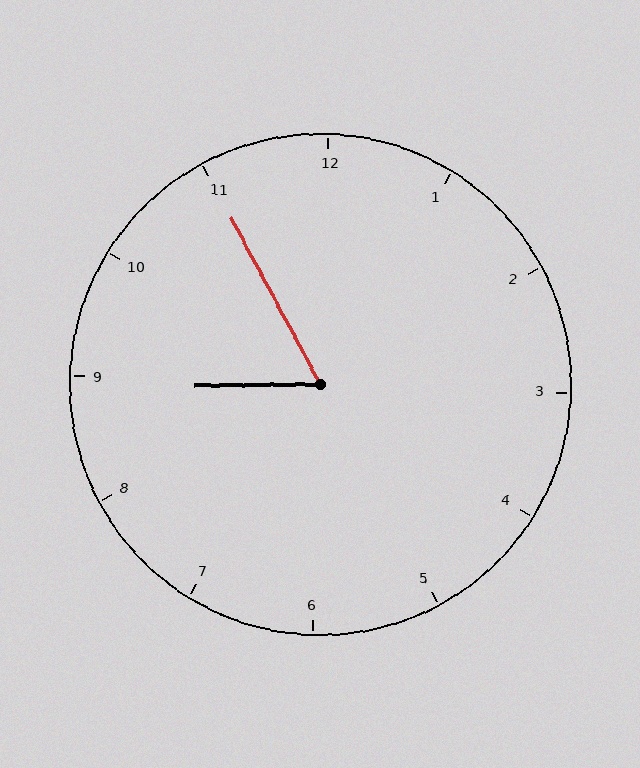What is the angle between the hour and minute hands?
Approximately 62 degrees.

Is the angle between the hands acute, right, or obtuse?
It is acute.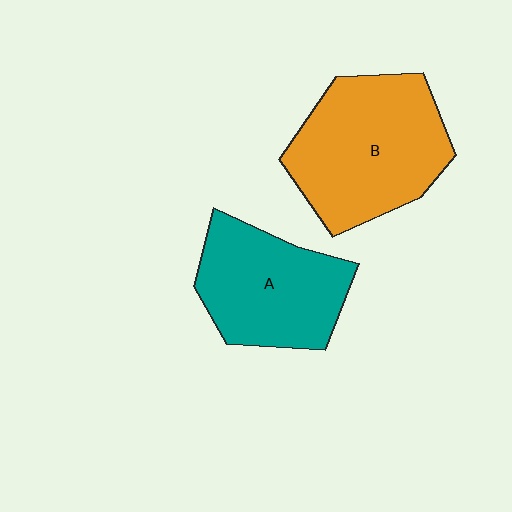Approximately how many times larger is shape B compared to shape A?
Approximately 1.2 times.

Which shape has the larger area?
Shape B (orange).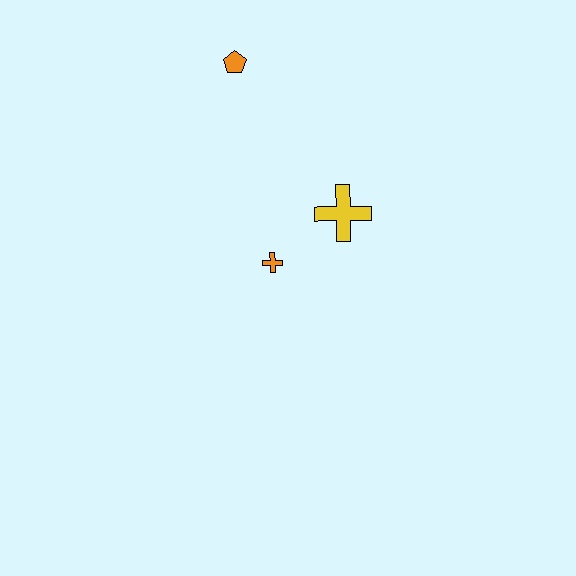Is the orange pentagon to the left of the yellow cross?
Yes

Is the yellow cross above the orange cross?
Yes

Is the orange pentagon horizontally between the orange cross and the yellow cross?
No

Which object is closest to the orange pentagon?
The yellow cross is closest to the orange pentagon.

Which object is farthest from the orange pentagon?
The orange cross is farthest from the orange pentagon.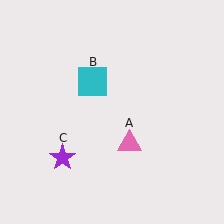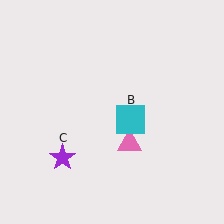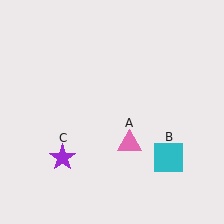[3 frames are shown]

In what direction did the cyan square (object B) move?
The cyan square (object B) moved down and to the right.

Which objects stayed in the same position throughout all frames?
Pink triangle (object A) and purple star (object C) remained stationary.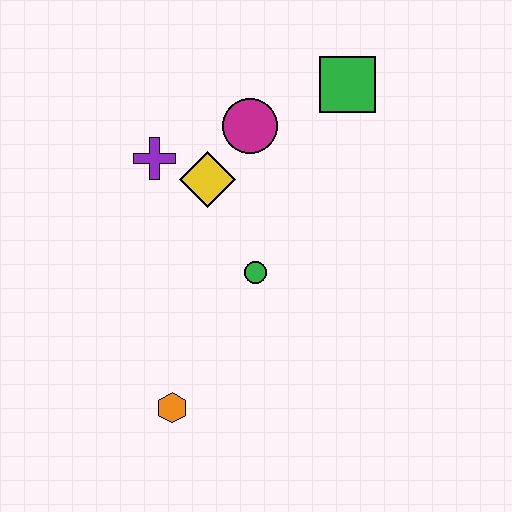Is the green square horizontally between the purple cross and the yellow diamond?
No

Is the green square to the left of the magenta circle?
No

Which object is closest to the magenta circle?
The yellow diamond is closest to the magenta circle.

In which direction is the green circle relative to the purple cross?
The green circle is below the purple cross.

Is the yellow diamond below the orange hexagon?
No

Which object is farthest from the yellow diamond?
The orange hexagon is farthest from the yellow diamond.